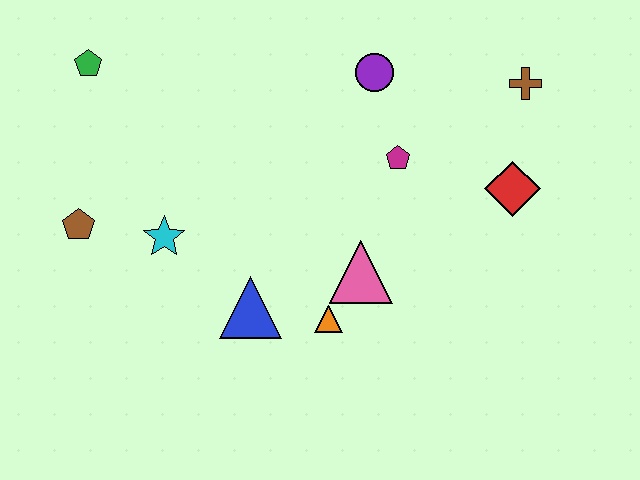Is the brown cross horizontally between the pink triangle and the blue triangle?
No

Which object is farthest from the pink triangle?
The green pentagon is farthest from the pink triangle.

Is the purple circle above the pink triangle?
Yes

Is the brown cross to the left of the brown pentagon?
No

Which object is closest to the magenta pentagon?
The purple circle is closest to the magenta pentagon.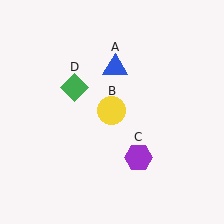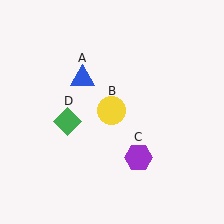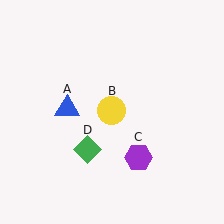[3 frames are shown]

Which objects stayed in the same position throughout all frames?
Yellow circle (object B) and purple hexagon (object C) remained stationary.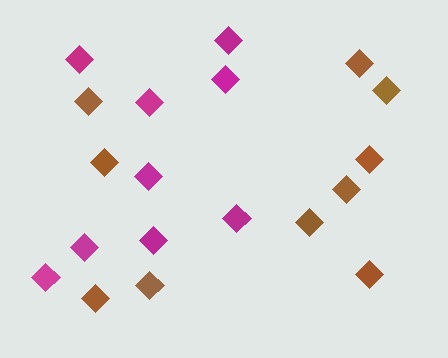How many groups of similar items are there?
There are 2 groups: one group of magenta diamonds (9) and one group of brown diamonds (10).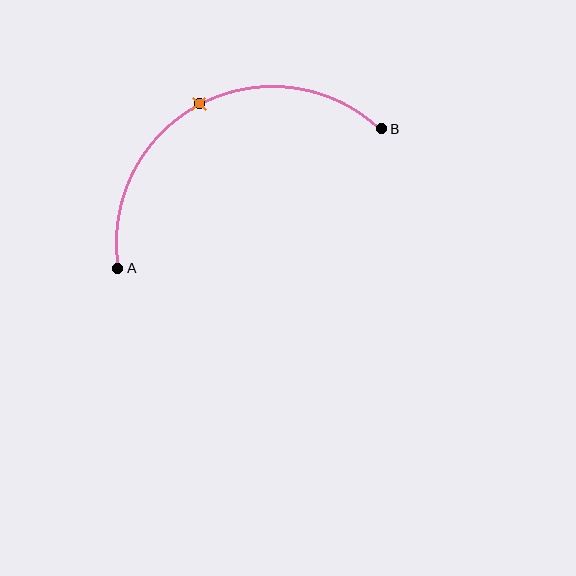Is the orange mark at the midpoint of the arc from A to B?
Yes. The orange mark lies on the arc at equal arc-length from both A and B — it is the arc midpoint.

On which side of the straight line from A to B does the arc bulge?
The arc bulges above the straight line connecting A and B.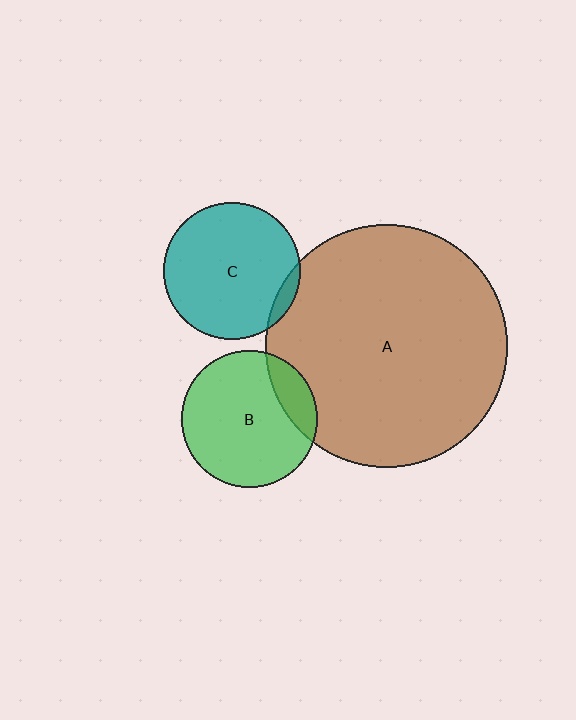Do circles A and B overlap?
Yes.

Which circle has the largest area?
Circle A (brown).